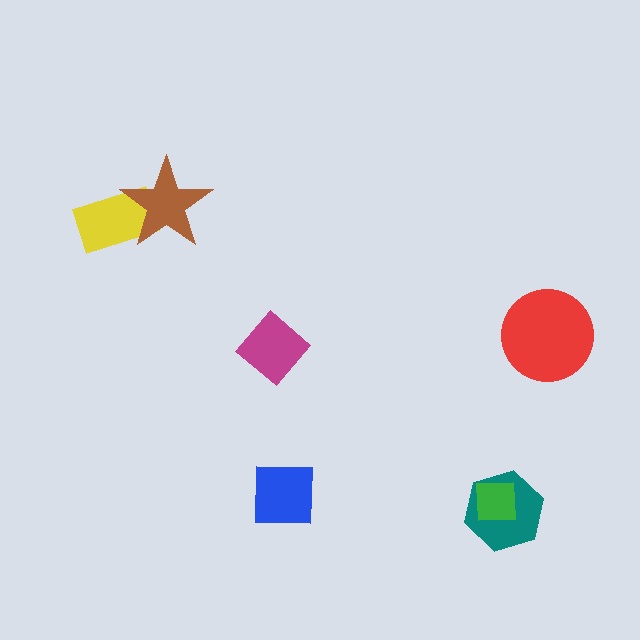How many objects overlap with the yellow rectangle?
1 object overlaps with the yellow rectangle.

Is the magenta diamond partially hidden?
No, no other shape covers it.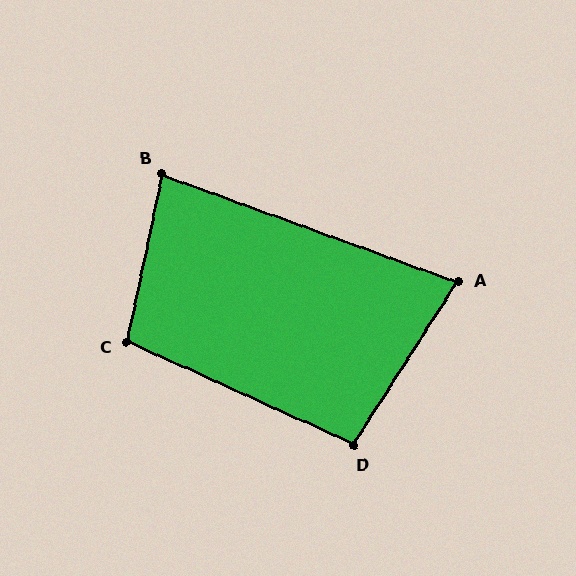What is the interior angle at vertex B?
Approximately 82 degrees (acute).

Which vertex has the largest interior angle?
C, at approximately 103 degrees.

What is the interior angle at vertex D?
Approximately 98 degrees (obtuse).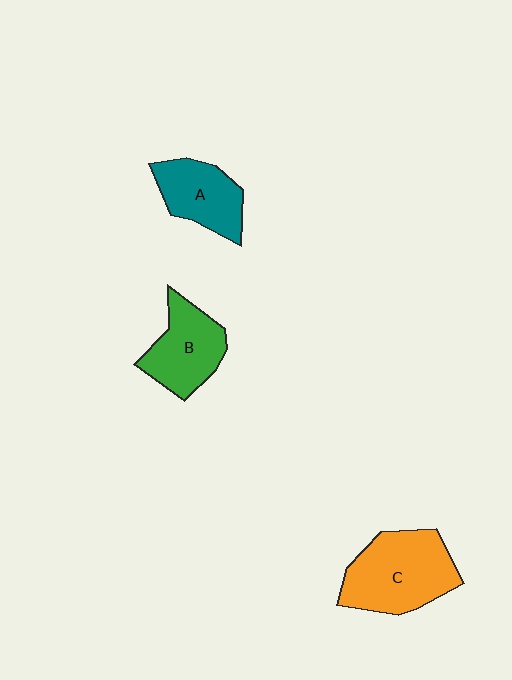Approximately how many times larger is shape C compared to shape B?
Approximately 1.4 times.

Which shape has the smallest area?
Shape A (teal).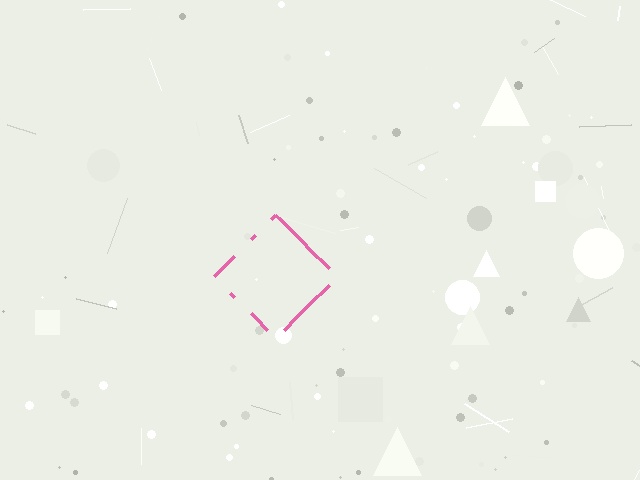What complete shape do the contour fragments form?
The contour fragments form a diamond.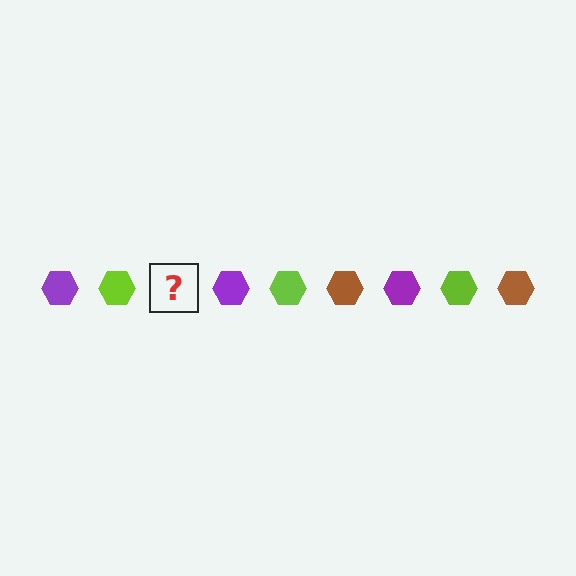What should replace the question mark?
The question mark should be replaced with a brown hexagon.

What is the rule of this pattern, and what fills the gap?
The rule is that the pattern cycles through purple, lime, brown hexagons. The gap should be filled with a brown hexagon.